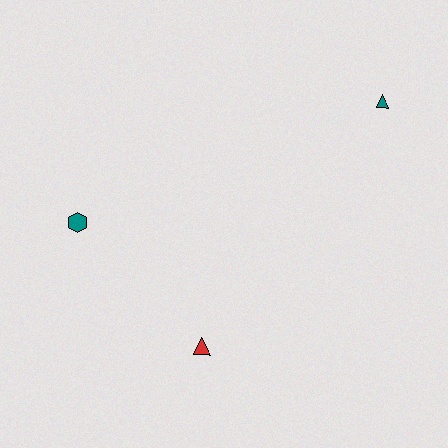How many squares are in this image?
There are no squares.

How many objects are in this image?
There are 3 objects.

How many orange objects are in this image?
There are no orange objects.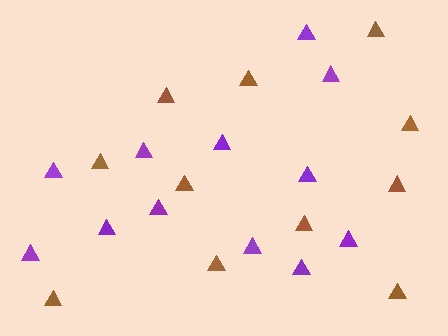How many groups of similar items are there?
There are 2 groups: one group of brown triangles (11) and one group of purple triangles (12).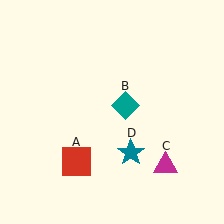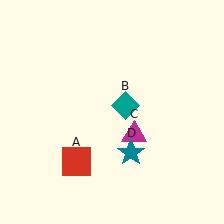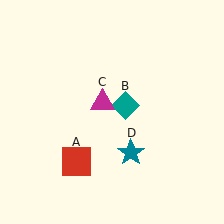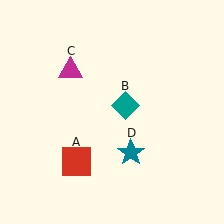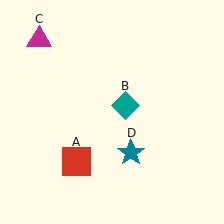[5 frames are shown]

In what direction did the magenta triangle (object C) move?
The magenta triangle (object C) moved up and to the left.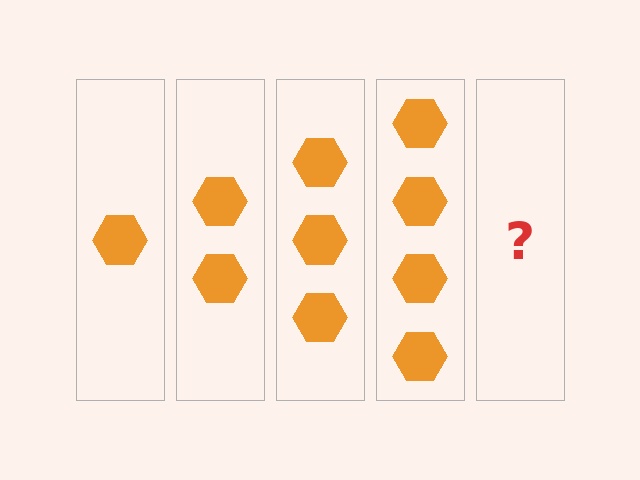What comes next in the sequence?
The next element should be 5 hexagons.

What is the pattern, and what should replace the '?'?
The pattern is that each step adds one more hexagon. The '?' should be 5 hexagons.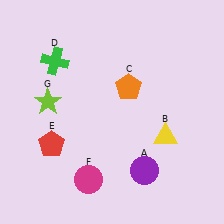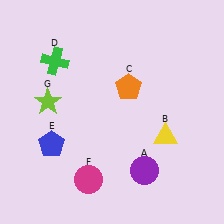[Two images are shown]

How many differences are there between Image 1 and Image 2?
There is 1 difference between the two images.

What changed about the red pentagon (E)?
In Image 1, E is red. In Image 2, it changed to blue.